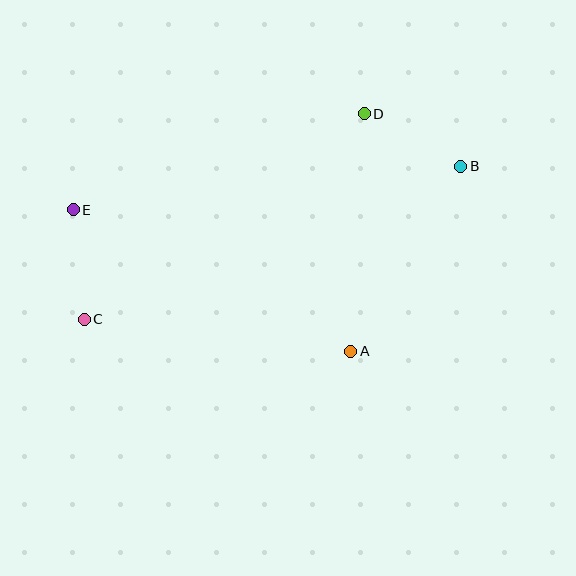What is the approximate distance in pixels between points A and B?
The distance between A and B is approximately 215 pixels.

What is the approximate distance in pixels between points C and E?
The distance between C and E is approximately 110 pixels.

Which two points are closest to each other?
Points B and D are closest to each other.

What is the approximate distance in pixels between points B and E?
The distance between B and E is approximately 390 pixels.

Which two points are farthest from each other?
Points B and C are farthest from each other.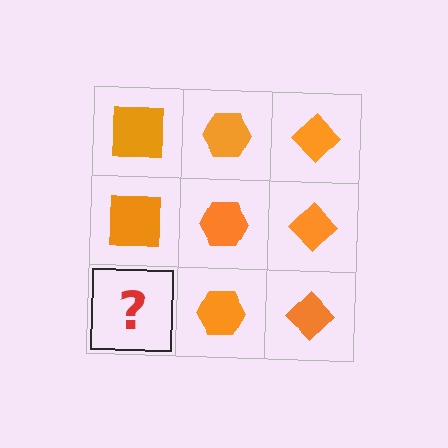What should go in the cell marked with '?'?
The missing cell should contain an orange square.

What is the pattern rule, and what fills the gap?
The rule is that each column has a consistent shape. The gap should be filled with an orange square.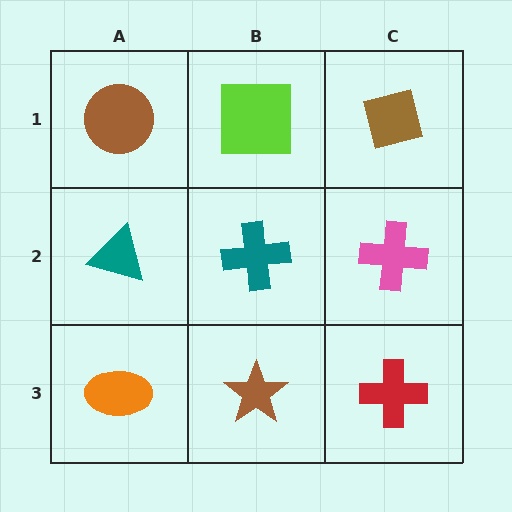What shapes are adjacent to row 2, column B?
A lime square (row 1, column B), a brown star (row 3, column B), a teal triangle (row 2, column A), a pink cross (row 2, column C).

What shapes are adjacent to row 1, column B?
A teal cross (row 2, column B), a brown circle (row 1, column A), a brown square (row 1, column C).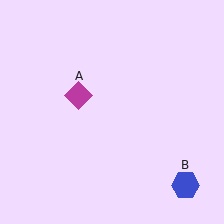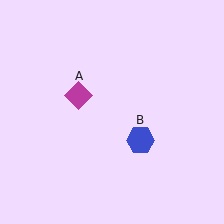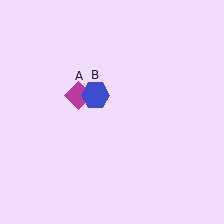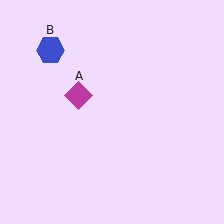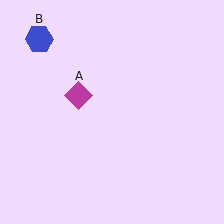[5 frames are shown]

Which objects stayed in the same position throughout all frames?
Magenta diamond (object A) remained stationary.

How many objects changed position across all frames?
1 object changed position: blue hexagon (object B).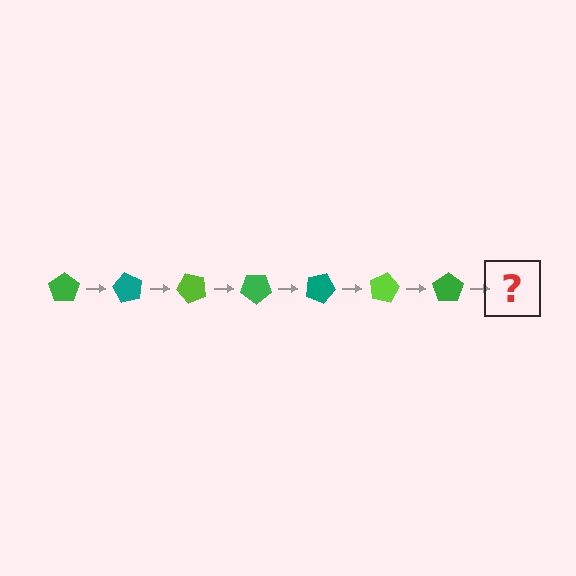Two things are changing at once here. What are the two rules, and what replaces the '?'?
The two rules are that it rotates 60 degrees each step and the color cycles through green, teal, and lime. The '?' should be a teal pentagon, rotated 420 degrees from the start.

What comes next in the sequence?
The next element should be a teal pentagon, rotated 420 degrees from the start.